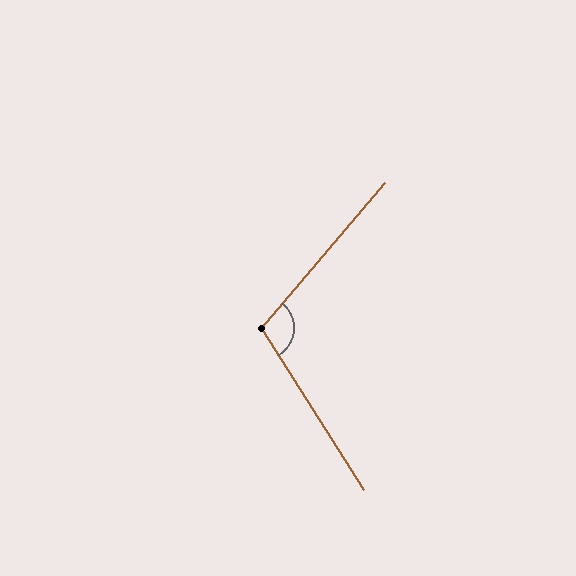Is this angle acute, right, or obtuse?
It is obtuse.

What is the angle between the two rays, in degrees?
Approximately 107 degrees.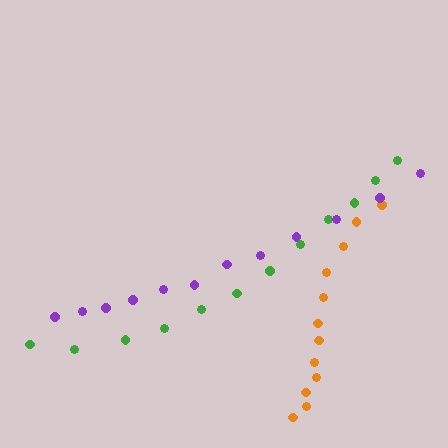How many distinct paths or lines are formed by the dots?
There are 3 distinct paths.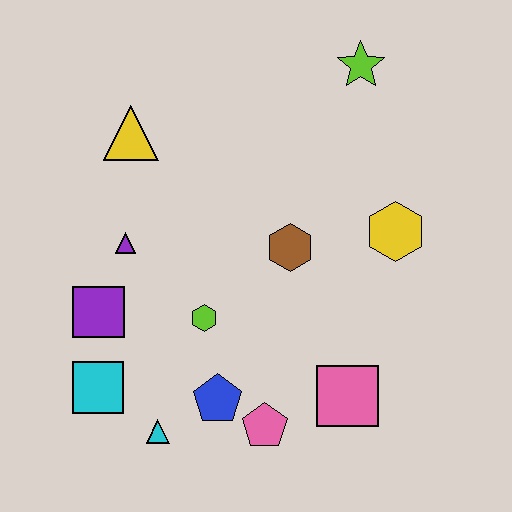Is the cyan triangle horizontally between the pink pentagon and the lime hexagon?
No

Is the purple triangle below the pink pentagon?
No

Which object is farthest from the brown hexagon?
The cyan square is farthest from the brown hexagon.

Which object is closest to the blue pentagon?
The pink pentagon is closest to the blue pentagon.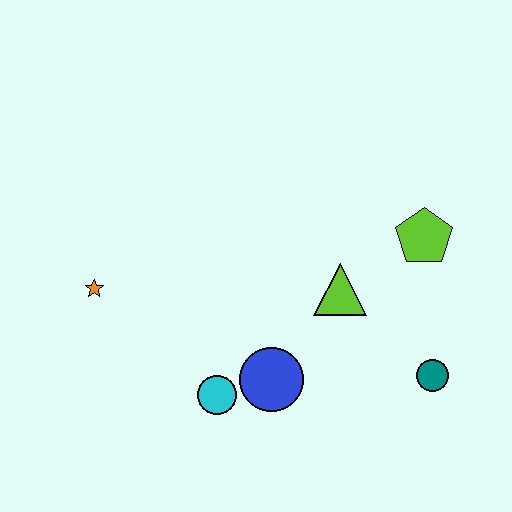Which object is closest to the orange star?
The cyan circle is closest to the orange star.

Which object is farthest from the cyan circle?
The lime pentagon is farthest from the cyan circle.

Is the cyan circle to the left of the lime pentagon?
Yes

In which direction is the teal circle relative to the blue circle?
The teal circle is to the right of the blue circle.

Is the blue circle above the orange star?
No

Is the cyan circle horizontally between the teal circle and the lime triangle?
No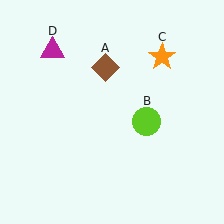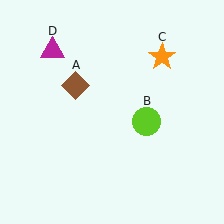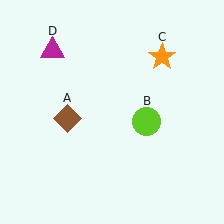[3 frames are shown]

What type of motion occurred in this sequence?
The brown diamond (object A) rotated counterclockwise around the center of the scene.